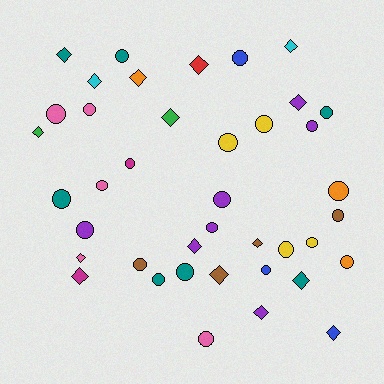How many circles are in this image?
There are 24 circles.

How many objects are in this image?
There are 40 objects.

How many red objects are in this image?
There is 1 red object.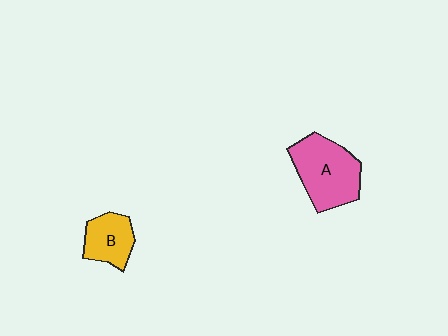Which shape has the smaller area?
Shape B (yellow).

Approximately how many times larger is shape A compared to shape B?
Approximately 1.7 times.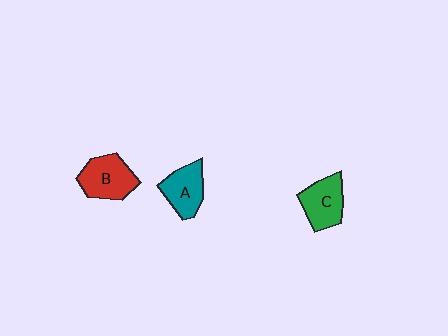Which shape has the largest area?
Shape B (red).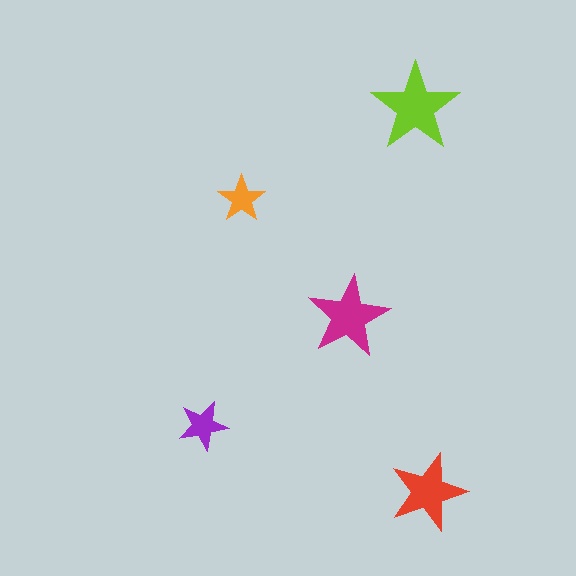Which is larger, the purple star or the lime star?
The lime one.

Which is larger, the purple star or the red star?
The red one.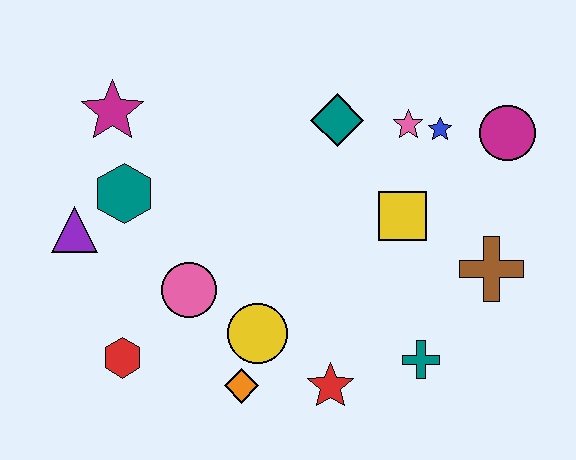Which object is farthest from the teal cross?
The magenta star is farthest from the teal cross.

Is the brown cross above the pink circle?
Yes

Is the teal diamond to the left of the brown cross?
Yes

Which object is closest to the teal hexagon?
The purple triangle is closest to the teal hexagon.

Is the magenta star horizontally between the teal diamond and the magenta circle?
No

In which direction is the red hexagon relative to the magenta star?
The red hexagon is below the magenta star.